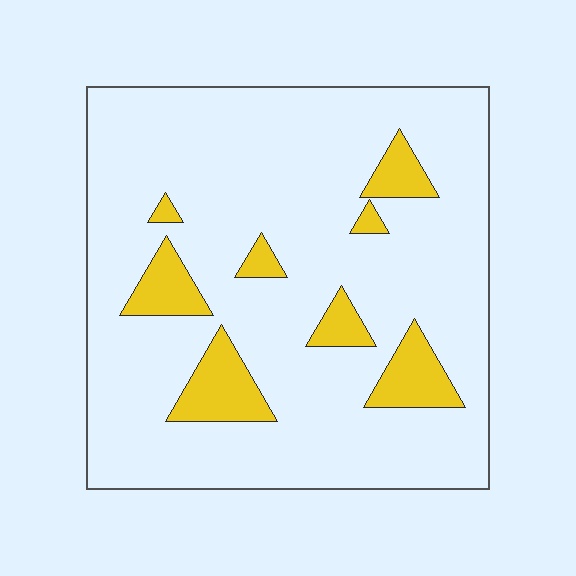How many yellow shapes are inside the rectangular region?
8.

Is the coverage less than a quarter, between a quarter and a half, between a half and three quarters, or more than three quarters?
Less than a quarter.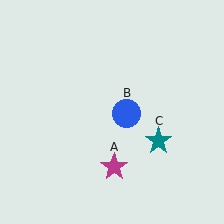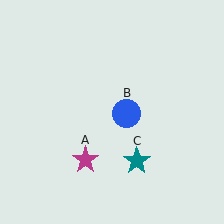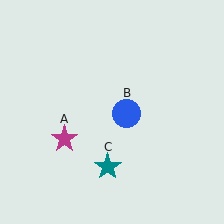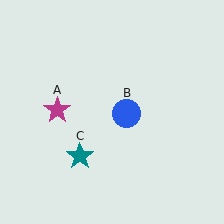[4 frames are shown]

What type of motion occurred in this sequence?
The magenta star (object A), teal star (object C) rotated clockwise around the center of the scene.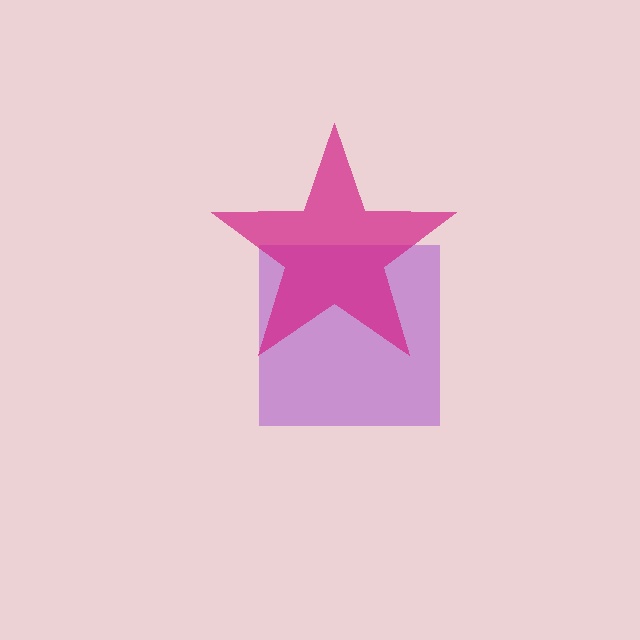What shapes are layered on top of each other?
The layered shapes are: a purple square, a magenta star.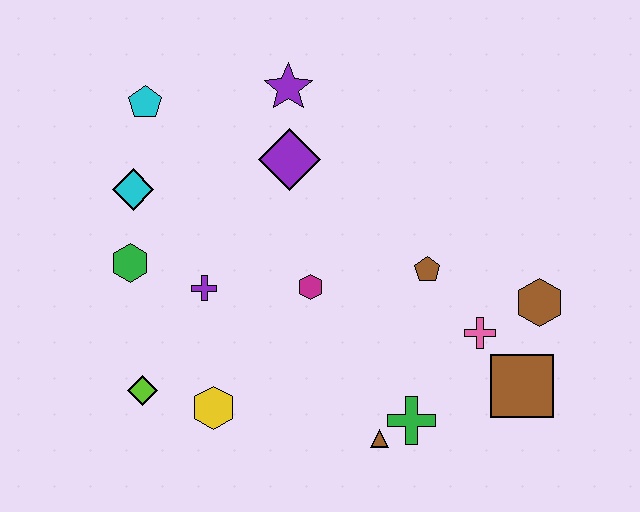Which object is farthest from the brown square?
The cyan pentagon is farthest from the brown square.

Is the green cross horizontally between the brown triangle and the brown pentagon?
Yes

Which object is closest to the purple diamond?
The purple star is closest to the purple diamond.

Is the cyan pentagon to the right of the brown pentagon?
No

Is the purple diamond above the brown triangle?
Yes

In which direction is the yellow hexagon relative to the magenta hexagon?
The yellow hexagon is below the magenta hexagon.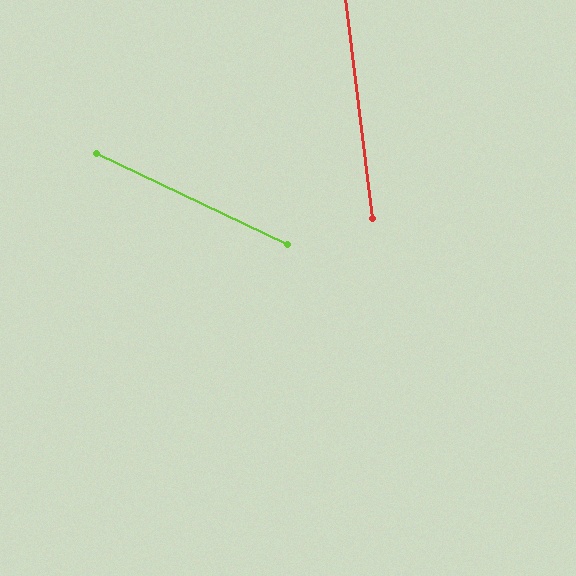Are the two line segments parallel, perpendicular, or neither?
Neither parallel nor perpendicular — they differ by about 58°.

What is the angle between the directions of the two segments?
Approximately 58 degrees.